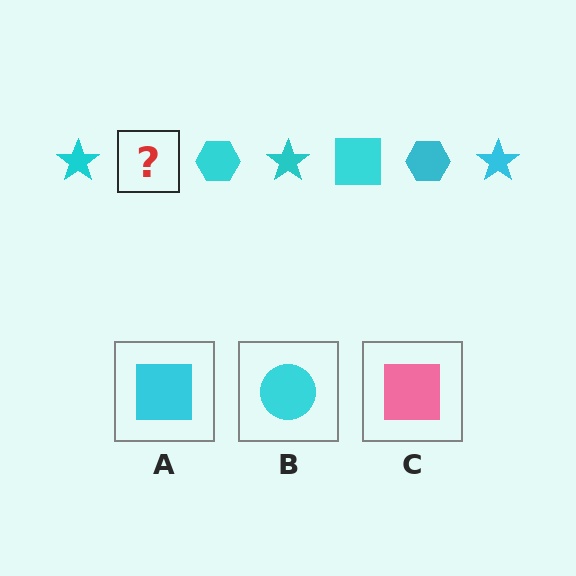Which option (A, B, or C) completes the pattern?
A.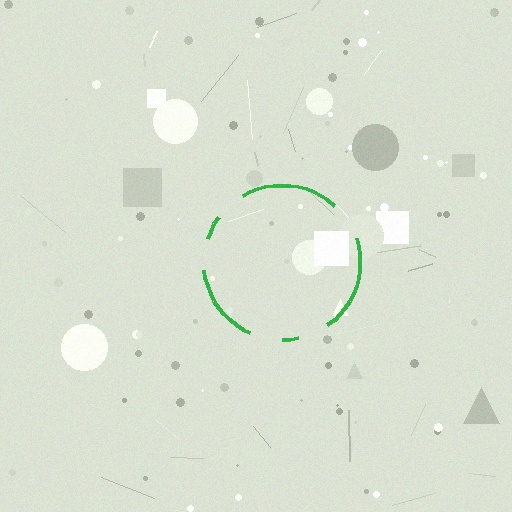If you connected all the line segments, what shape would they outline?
They would outline a circle.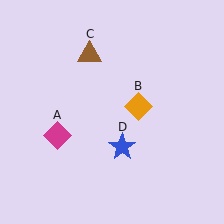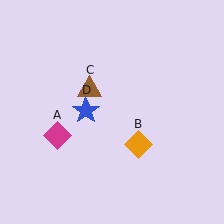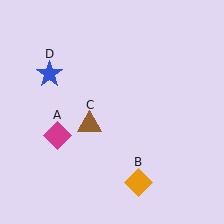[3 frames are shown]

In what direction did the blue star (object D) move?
The blue star (object D) moved up and to the left.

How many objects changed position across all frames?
3 objects changed position: orange diamond (object B), brown triangle (object C), blue star (object D).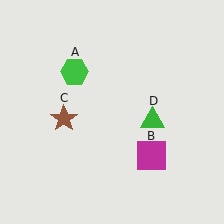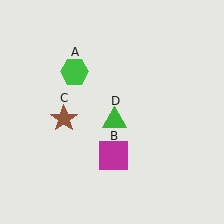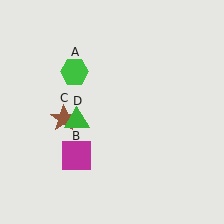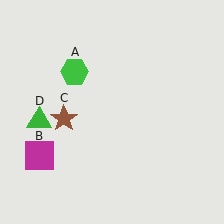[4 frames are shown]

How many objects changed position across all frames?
2 objects changed position: magenta square (object B), green triangle (object D).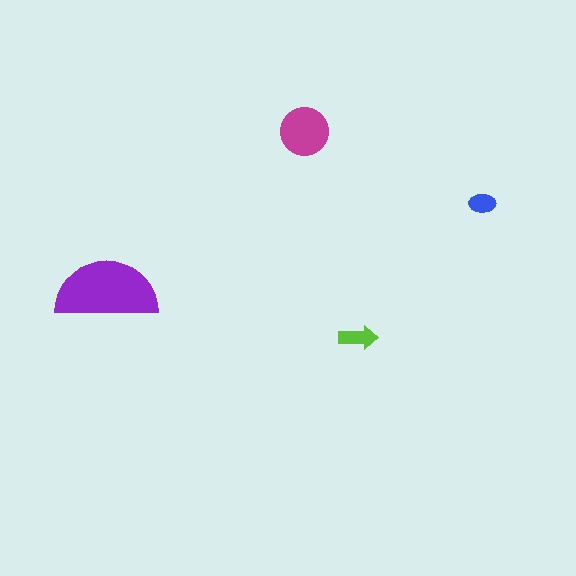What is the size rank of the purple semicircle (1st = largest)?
1st.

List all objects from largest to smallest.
The purple semicircle, the magenta circle, the lime arrow, the blue ellipse.